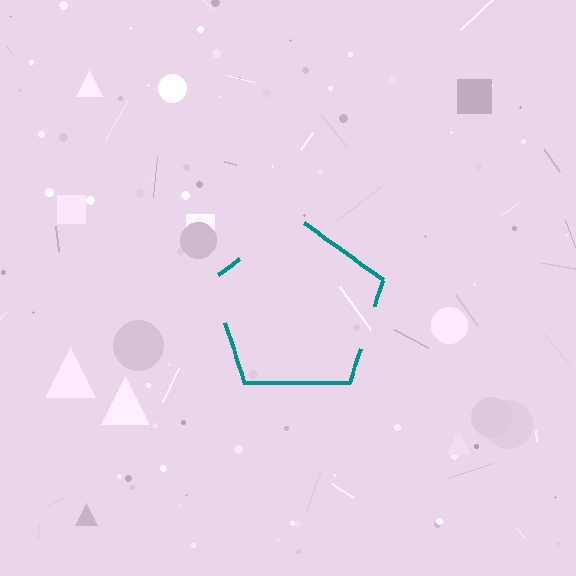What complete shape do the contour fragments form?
The contour fragments form a pentagon.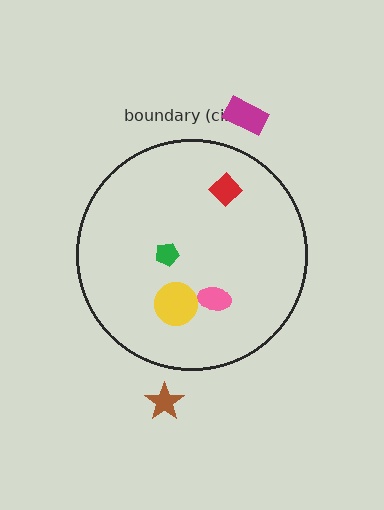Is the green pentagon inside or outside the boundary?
Inside.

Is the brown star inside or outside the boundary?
Outside.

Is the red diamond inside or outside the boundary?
Inside.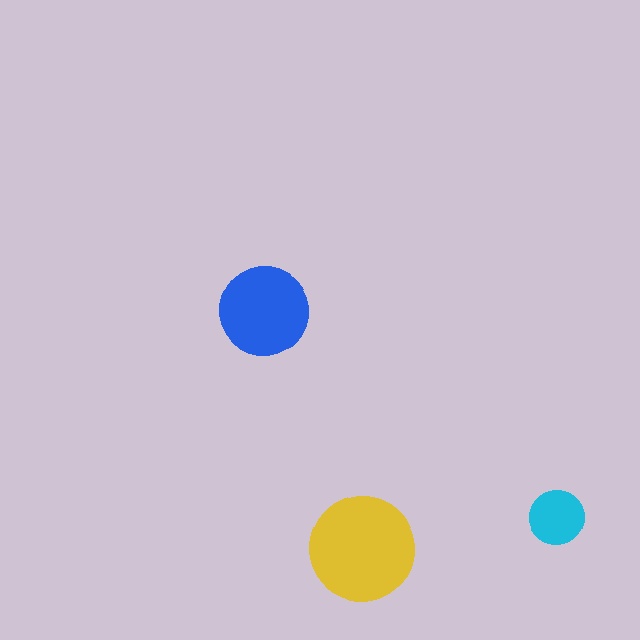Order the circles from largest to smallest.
the yellow one, the blue one, the cyan one.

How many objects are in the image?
There are 3 objects in the image.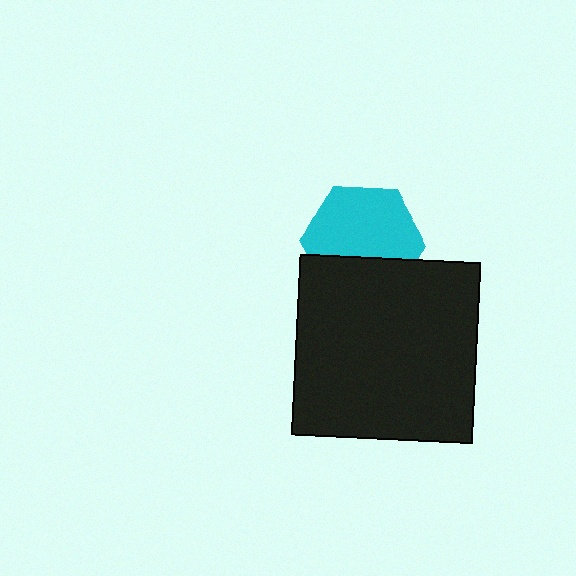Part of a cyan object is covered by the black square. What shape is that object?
It is a hexagon.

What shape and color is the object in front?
The object in front is a black square.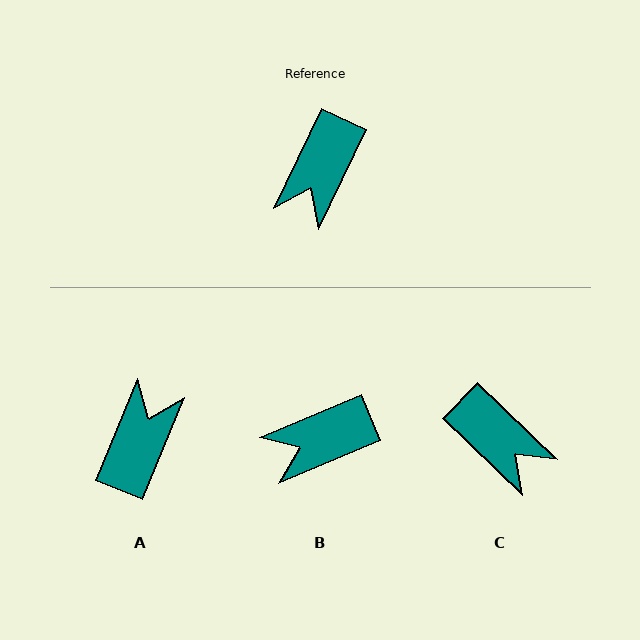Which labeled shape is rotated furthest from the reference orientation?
A, about 177 degrees away.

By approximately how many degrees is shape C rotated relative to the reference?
Approximately 71 degrees counter-clockwise.